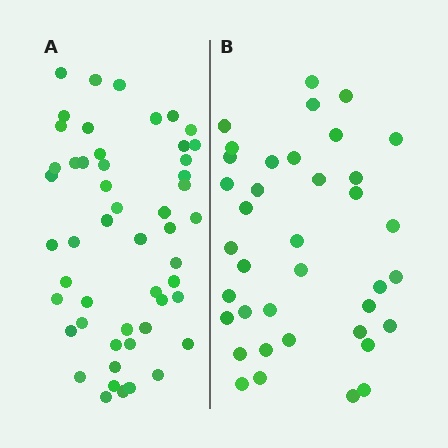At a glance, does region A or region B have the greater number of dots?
Region A (the left region) has more dots.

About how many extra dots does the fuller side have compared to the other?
Region A has approximately 15 more dots than region B.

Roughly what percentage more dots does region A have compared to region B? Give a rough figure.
About 35% more.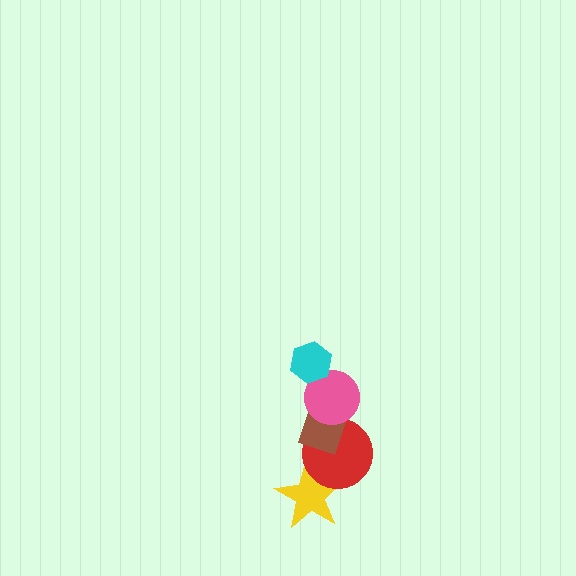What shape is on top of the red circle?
The brown rectangle is on top of the red circle.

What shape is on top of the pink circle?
The cyan hexagon is on top of the pink circle.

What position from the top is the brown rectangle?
The brown rectangle is 3rd from the top.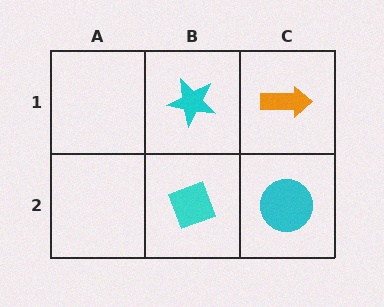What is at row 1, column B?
A cyan star.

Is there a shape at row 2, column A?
No, that cell is empty.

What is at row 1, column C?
An orange arrow.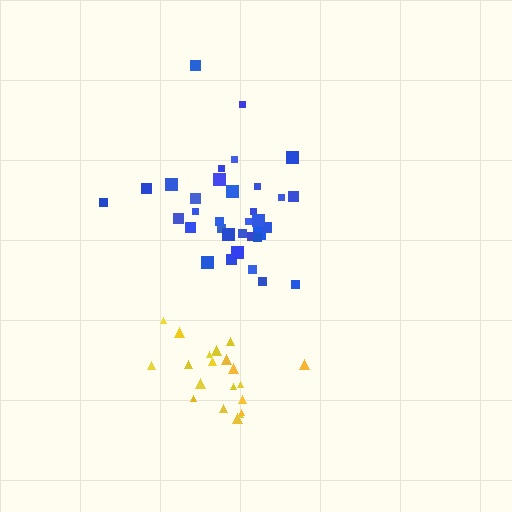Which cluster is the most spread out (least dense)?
Blue.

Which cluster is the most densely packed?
Yellow.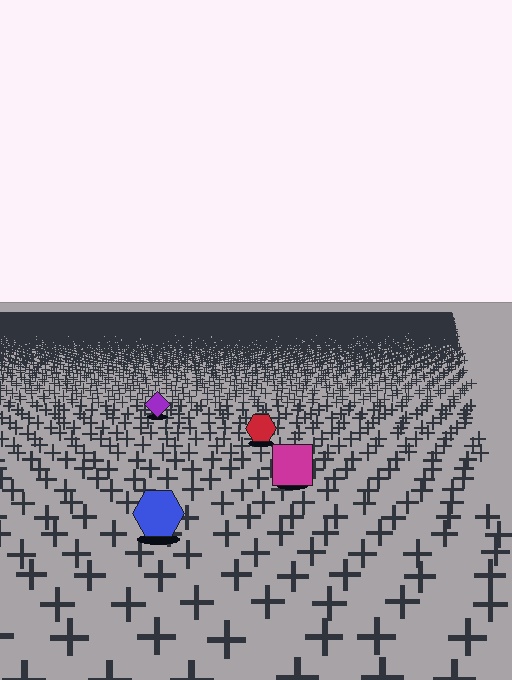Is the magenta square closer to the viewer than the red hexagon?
Yes. The magenta square is closer — you can tell from the texture gradient: the ground texture is coarser near it.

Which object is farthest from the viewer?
The purple diamond is farthest from the viewer. It appears smaller and the ground texture around it is denser.